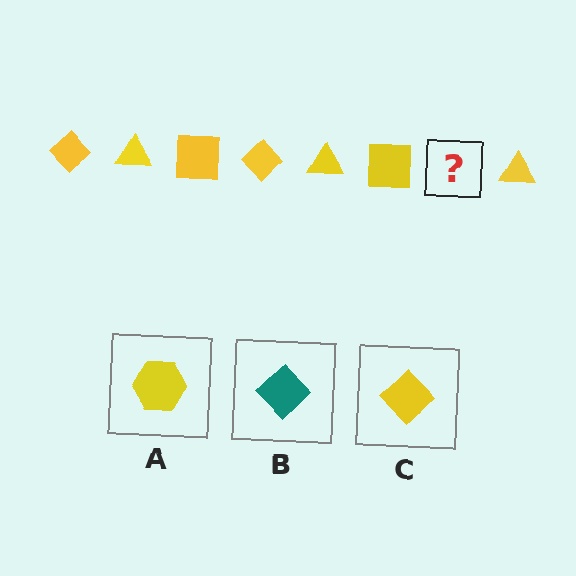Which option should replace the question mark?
Option C.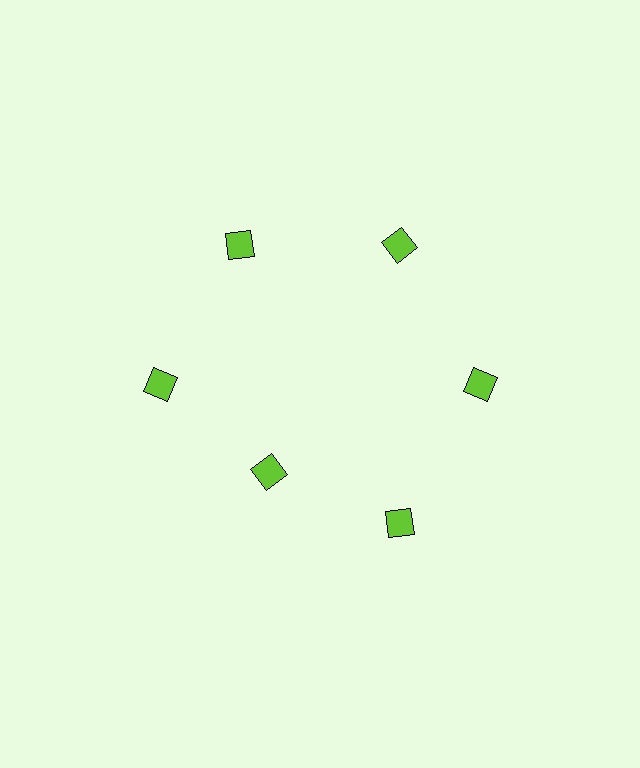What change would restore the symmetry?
The symmetry would be restored by moving it outward, back onto the ring so that all 6 diamonds sit at equal angles and equal distance from the center.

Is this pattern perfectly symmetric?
No. The 6 lime diamonds are arranged in a ring, but one element near the 7 o'clock position is pulled inward toward the center, breaking the 6-fold rotational symmetry.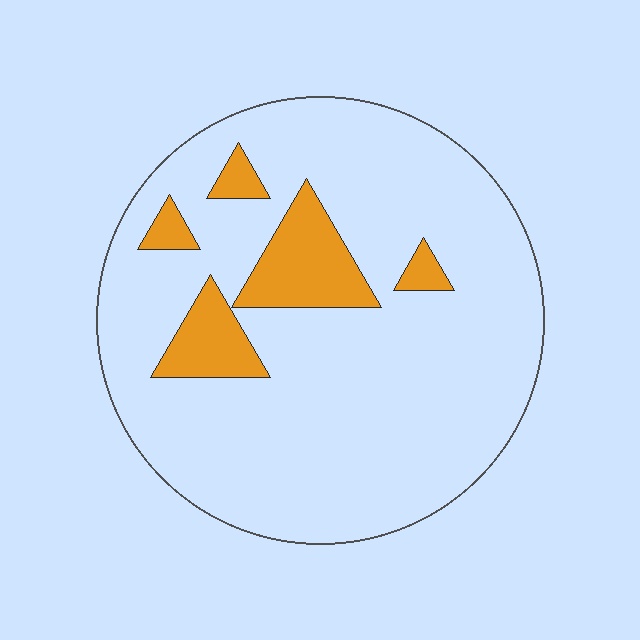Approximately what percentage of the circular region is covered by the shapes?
Approximately 15%.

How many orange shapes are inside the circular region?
5.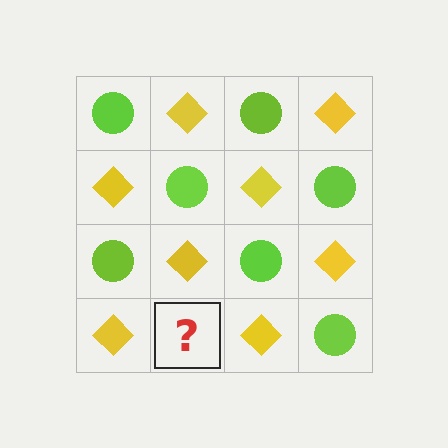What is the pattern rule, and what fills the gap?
The rule is that it alternates lime circle and yellow diamond in a checkerboard pattern. The gap should be filled with a lime circle.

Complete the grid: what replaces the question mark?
The question mark should be replaced with a lime circle.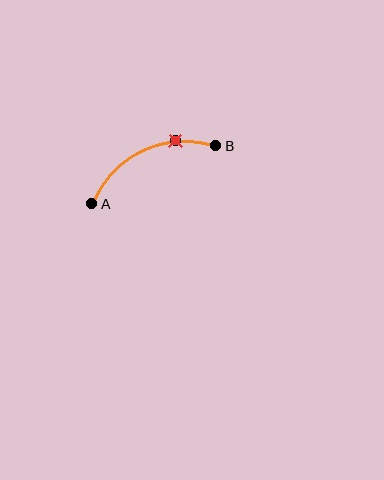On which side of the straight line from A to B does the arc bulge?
The arc bulges above the straight line connecting A and B.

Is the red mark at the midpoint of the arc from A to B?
No. The red mark lies on the arc but is closer to endpoint B. The arc midpoint would be at the point on the curve equidistant along the arc from both A and B.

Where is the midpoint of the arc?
The arc midpoint is the point on the curve farthest from the straight line joining A and B. It sits above that line.